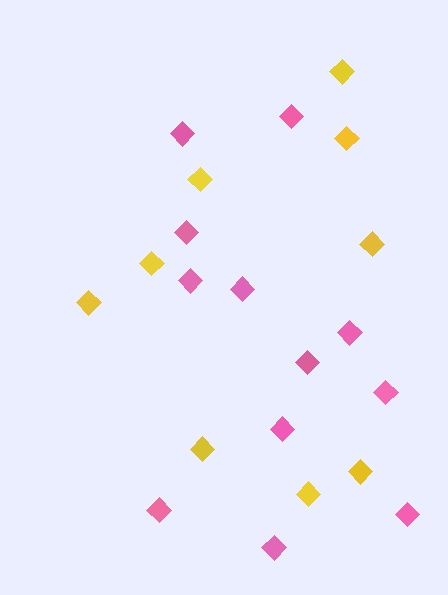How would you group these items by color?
There are 2 groups: one group of pink diamonds (12) and one group of yellow diamonds (9).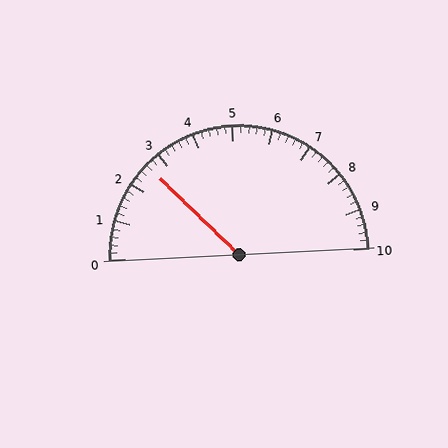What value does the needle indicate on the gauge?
The needle indicates approximately 2.6.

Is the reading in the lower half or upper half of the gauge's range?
The reading is in the lower half of the range (0 to 10).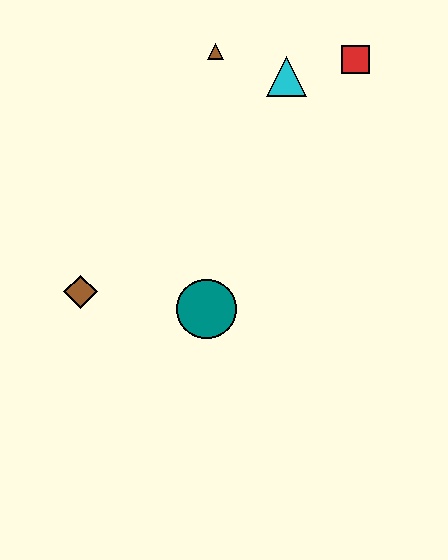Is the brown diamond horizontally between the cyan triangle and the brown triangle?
No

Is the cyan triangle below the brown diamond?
No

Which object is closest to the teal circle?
The brown diamond is closest to the teal circle.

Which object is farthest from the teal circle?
The red square is farthest from the teal circle.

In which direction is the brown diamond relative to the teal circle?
The brown diamond is to the left of the teal circle.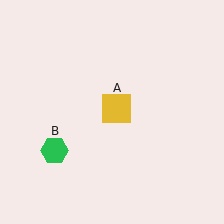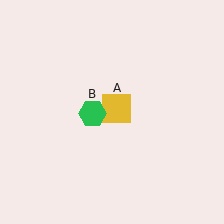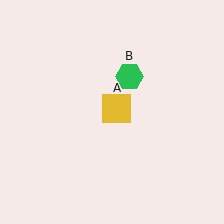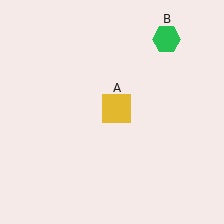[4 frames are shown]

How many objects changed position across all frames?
1 object changed position: green hexagon (object B).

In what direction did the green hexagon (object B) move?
The green hexagon (object B) moved up and to the right.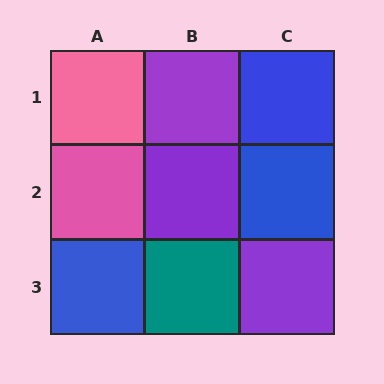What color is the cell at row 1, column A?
Pink.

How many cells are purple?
3 cells are purple.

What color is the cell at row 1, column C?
Blue.